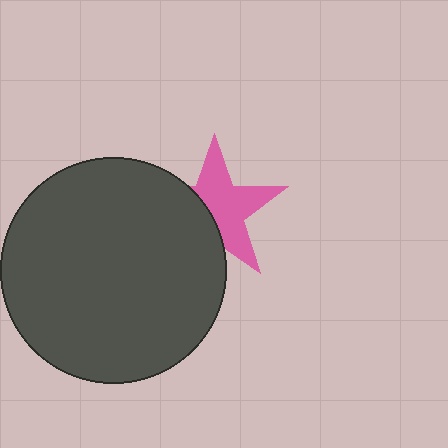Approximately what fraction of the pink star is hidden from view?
Roughly 40% of the pink star is hidden behind the dark gray circle.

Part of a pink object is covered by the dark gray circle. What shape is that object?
It is a star.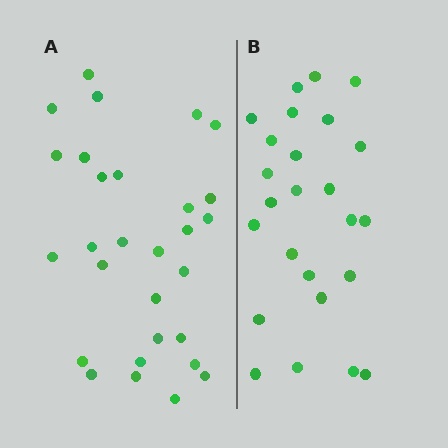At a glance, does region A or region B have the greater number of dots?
Region A (the left region) has more dots.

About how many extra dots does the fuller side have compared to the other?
Region A has about 4 more dots than region B.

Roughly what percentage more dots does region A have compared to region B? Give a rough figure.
About 15% more.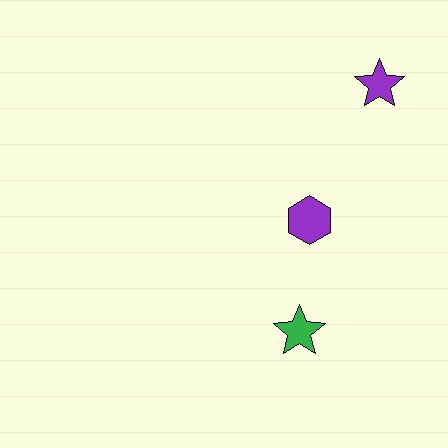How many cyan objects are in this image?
There are no cyan objects.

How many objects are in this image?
There are 3 objects.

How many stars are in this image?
There are 2 stars.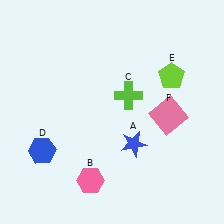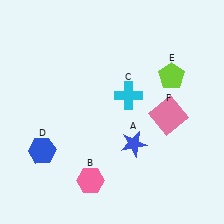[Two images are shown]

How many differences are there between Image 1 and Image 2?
There is 1 difference between the two images.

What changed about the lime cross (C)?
In Image 1, C is lime. In Image 2, it changed to cyan.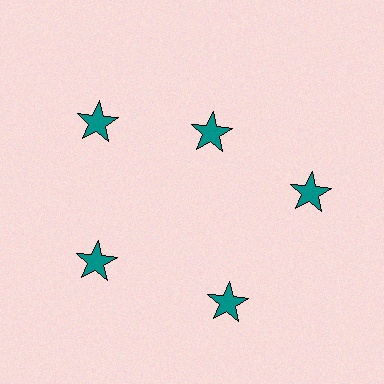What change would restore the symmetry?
The symmetry would be restored by moving it outward, back onto the ring so that all 5 stars sit at equal angles and equal distance from the center.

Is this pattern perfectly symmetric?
No. The 5 teal stars are arranged in a ring, but one element near the 1 o'clock position is pulled inward toward the center, breaking the 5-fold rotational symmetry.